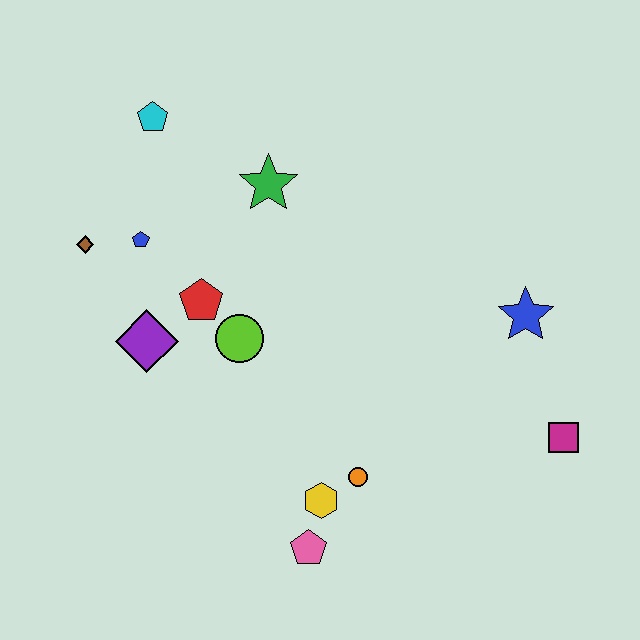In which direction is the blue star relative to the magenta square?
The blue star is above the magenta square.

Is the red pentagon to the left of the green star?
Yes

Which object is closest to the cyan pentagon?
The blue pentagon is closest to the cyan pentagon.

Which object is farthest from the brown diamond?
The magenta square is farthest from the brown diamond.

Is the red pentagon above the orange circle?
Yes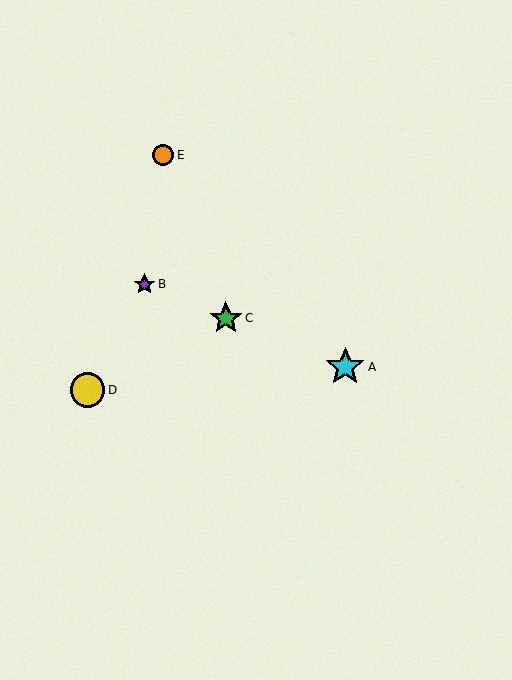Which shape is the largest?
The cyan star (labeled A) is the largest.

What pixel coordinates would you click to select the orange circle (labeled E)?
Click at (163, 155) to select the orange circle E.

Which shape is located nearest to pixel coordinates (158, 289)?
The purple star (labeled B) at (144, 284) is nearest to that location.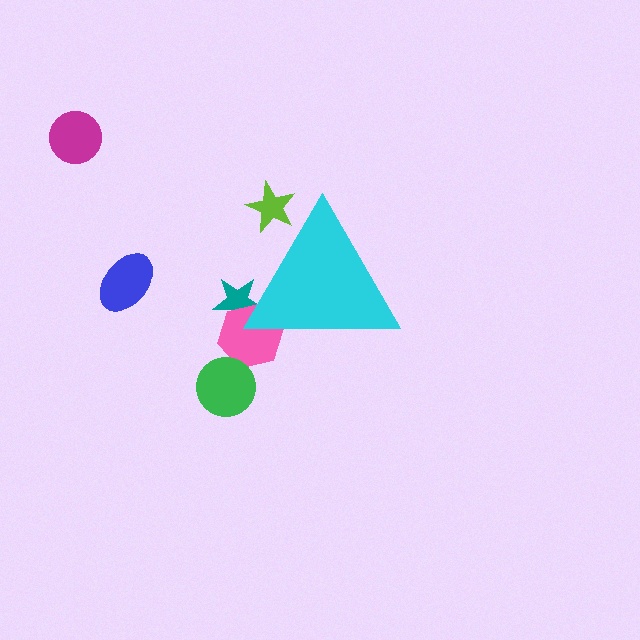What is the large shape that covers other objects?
A cyan triangle.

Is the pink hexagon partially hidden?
Yes, the pink hexagon is partially hidden behind the cyan triangle.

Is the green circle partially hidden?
No, the green circle is fully visible.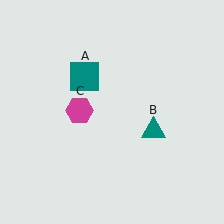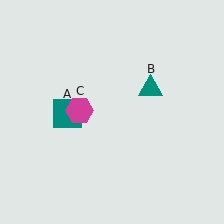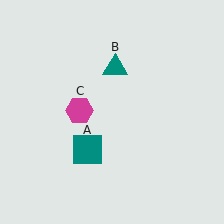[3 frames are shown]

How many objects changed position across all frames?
2 objects changed position: teal square (object A), teal triangle (object B).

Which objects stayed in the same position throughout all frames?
Magenta hexagon (object C) remained stationary.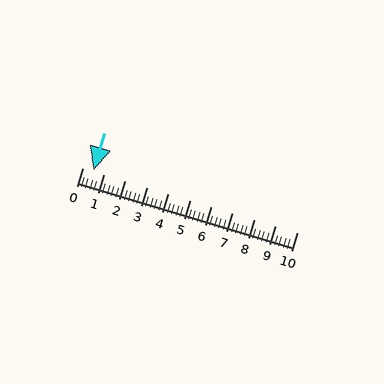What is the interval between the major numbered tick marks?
The major tick marks are spaced 1 units apart.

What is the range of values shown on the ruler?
The ruler shows values from 0 to 10.